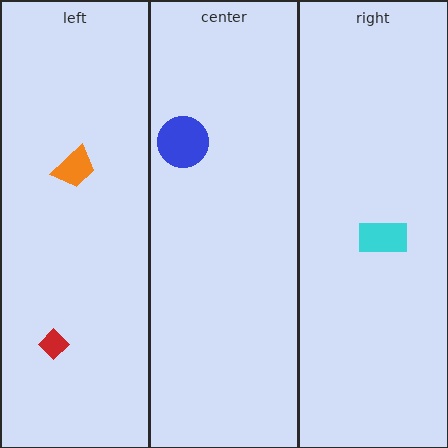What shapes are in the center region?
The blue circle.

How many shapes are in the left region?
2.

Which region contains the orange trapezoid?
The left region.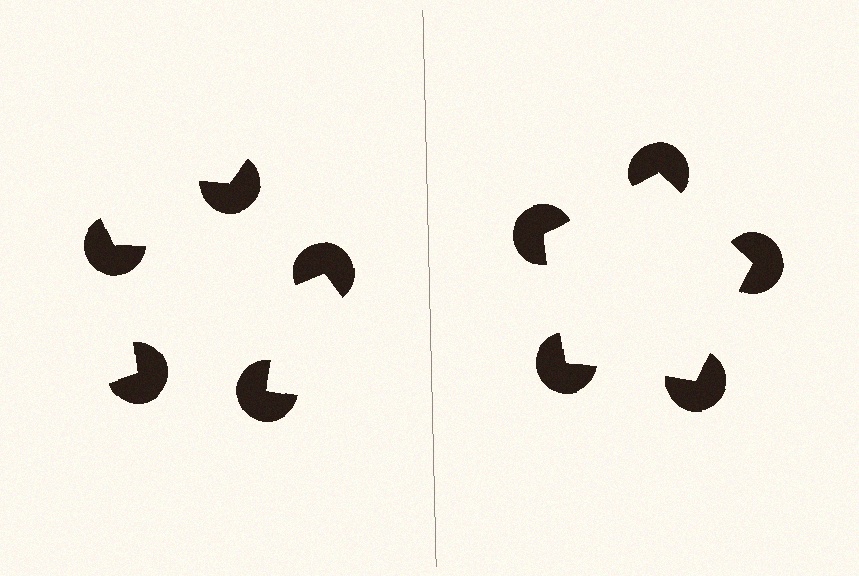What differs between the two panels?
The pac-man discs are positioned identically on both sides; only the wedge orientations differ. On the right they align to a pentagon; on the left they are misaligned.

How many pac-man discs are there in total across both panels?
10 — 5 on each side.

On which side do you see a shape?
An illusory pentagon appears on the right side. On the left side the wedge cuts are rotated, so no coherent shape forms.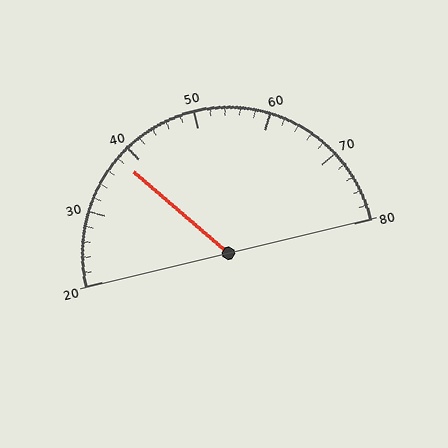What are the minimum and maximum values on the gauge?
The gauge ranges from 20 to 80.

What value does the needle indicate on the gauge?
The needle indicates approximately 38.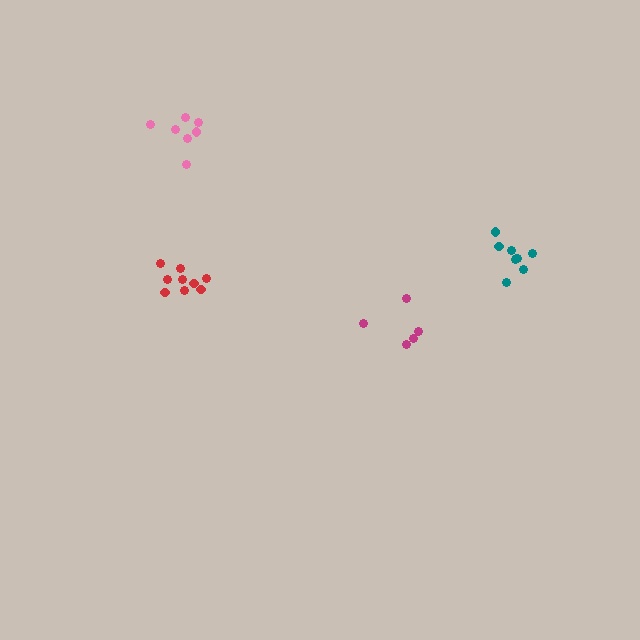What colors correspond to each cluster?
The clusters are colored: pink, red, magenta, teal.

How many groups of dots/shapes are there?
There are 4 groups.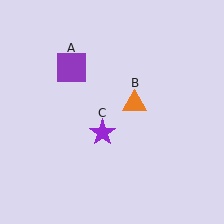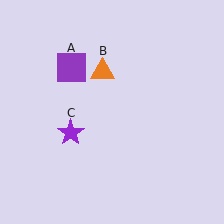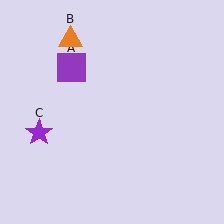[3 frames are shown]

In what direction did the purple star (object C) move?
The purple star (object C) moved left.